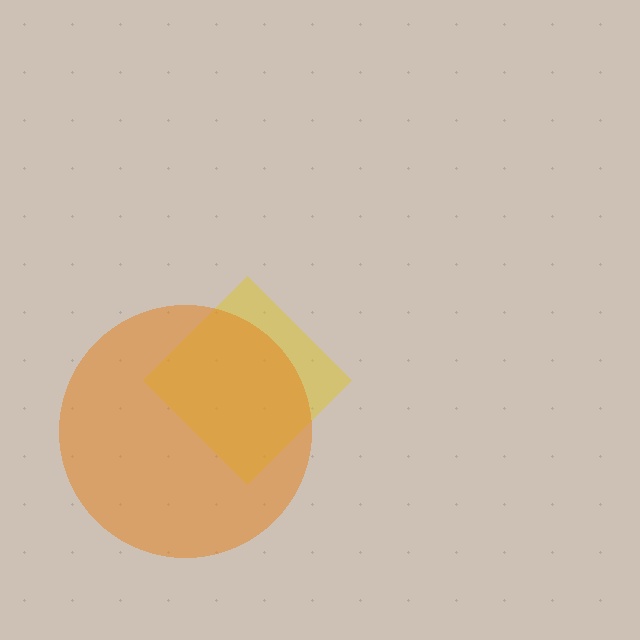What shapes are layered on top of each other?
The layered shapes are: a yellow diamond, an orange circle.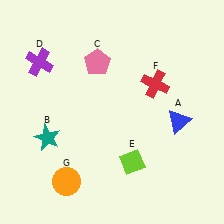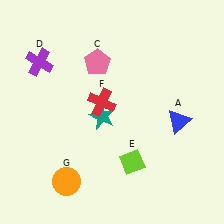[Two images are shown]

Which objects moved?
The objects that moved are: the teal star (B), the red cross (F).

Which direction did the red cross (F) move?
The red cross (F) moved left.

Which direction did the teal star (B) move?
The teal star (B) moved right.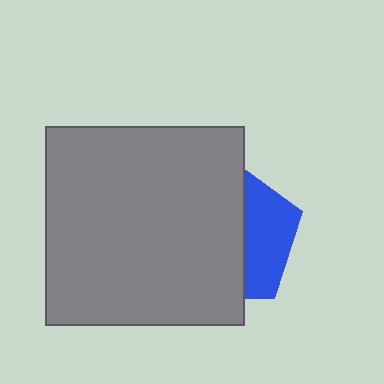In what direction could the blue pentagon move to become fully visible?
The blue pentagon could move right. That would shift it out from behind the gray square entirely.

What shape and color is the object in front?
The object in front is a gray square.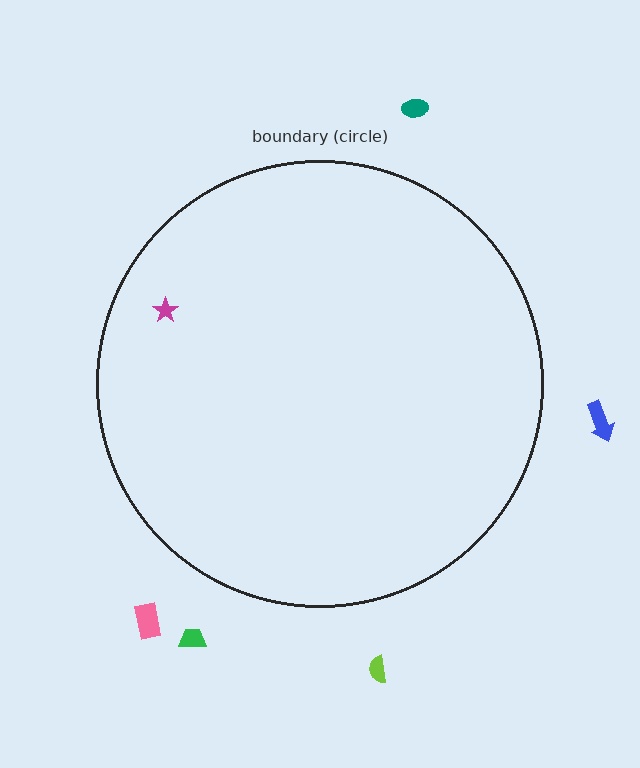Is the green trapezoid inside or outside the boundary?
Outside.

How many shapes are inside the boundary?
1 inside, 5 outside.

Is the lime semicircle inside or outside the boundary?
Outside.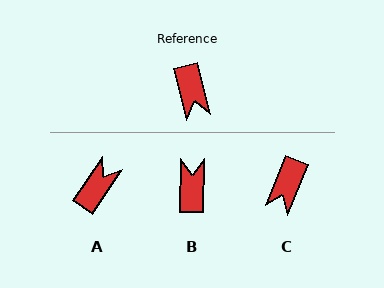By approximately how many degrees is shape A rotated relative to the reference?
Approximately 132 degrees counter-clockwise.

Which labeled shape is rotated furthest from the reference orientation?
B, about 165 degrees away.